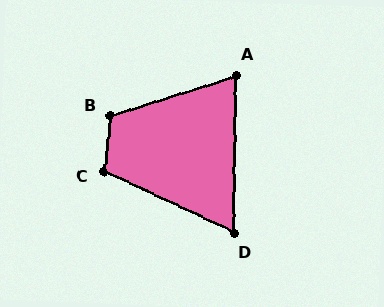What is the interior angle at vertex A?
Approximately 71 degrees (acute).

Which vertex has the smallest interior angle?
D, at approximately 66 degrees.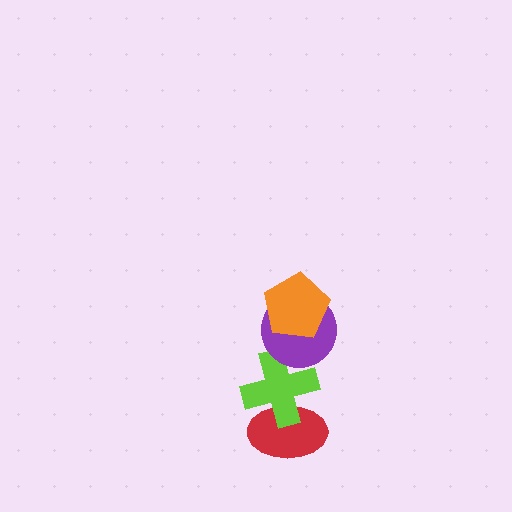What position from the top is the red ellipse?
The red ellipse is 4th from the top.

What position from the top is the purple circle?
The purple circle is 2nd from the top.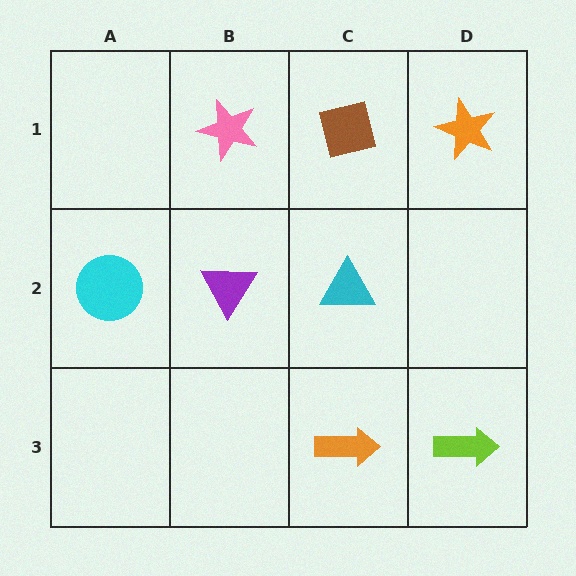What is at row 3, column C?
An orange arrow.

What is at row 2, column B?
A purple triangle.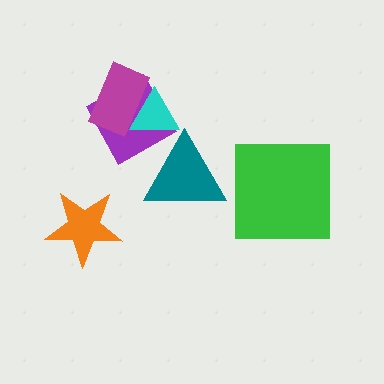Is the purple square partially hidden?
Yes, it is partially covered by another shape.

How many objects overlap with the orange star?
0 objects overlap with the orange star.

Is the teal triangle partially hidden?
No, no other shape covers it.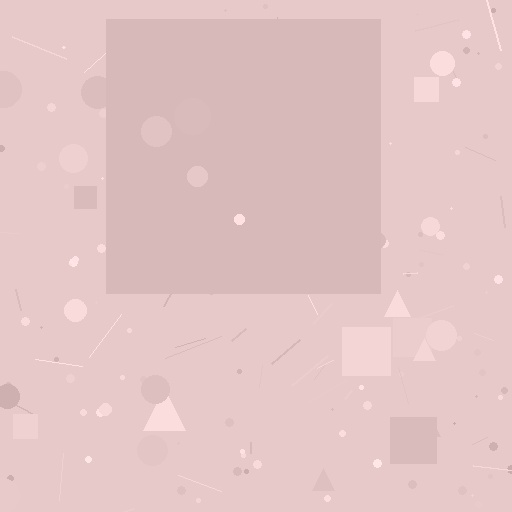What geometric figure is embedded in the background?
A square is embedded in the background.